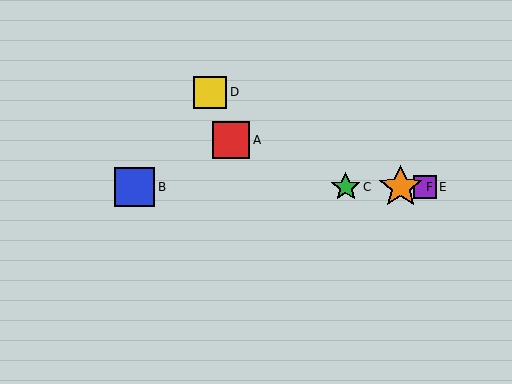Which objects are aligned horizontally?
Objects B, C, E, F are aligned horizontally.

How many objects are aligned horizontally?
4 objects (B, C, E, F) are aligned horizontally.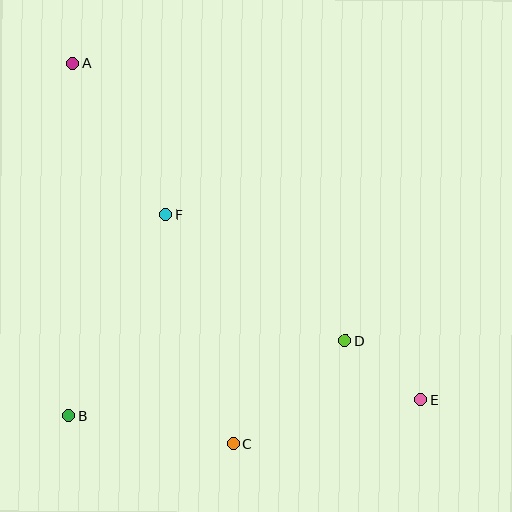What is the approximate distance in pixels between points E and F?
The distance between E and F is approximately 315 pixels.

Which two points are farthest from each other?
Points A and E are farthest from each other.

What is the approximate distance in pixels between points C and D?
The distance between C and D is approximately 153 pixels.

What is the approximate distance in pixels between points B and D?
The distance between B and D is approximately 287 pixels.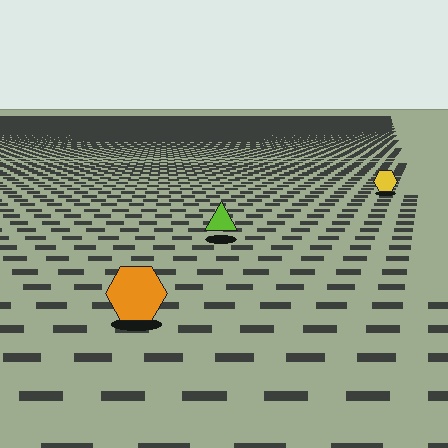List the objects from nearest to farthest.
From nearest to farthest: the orange hexagon, the lime triangle, the yellow hexagon.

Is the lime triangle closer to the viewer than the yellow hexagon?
Yes. The lime triangle is closer — you can tell from the texture gradient: the ground texture is coarser near it.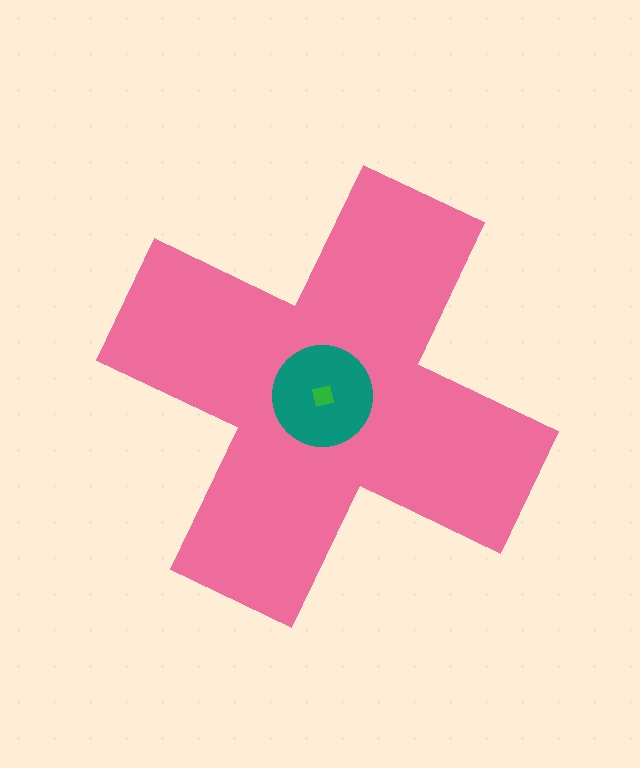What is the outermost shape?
The pink cross.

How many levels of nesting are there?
3.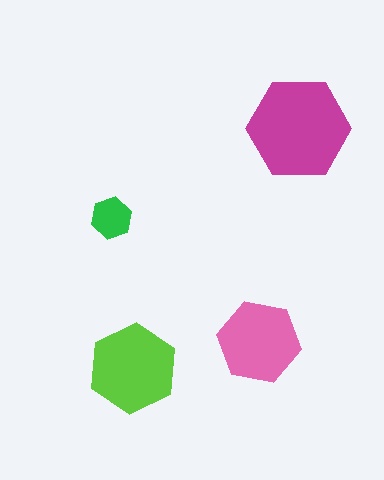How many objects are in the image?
There are 4 objects in the image.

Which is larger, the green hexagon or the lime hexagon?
The lime one.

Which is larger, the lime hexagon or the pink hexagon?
The lime one.